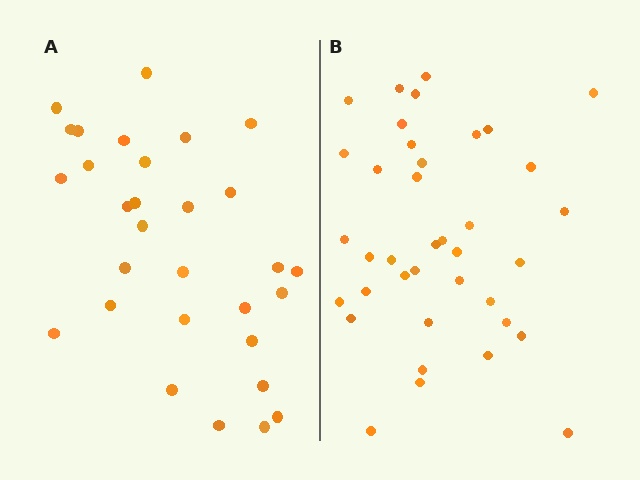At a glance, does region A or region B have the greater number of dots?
Region B (the right region) has more dots.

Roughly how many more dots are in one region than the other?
Region B has roughly 8 or so more dots than region A.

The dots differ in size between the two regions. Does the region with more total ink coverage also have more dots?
No. Region A has more total ink coverage because its dots are larger, but region B actually contains more individual dots. Total area can be misleading — the number of items is what matters here.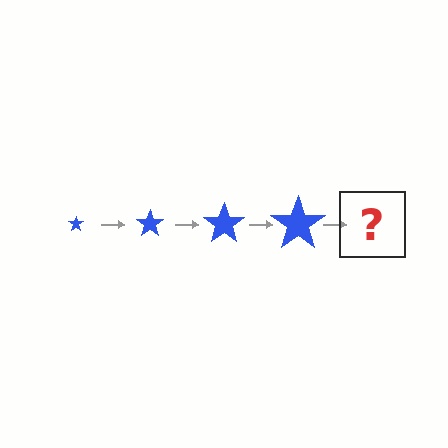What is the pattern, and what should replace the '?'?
The pattern is that the star gets progressively larger each step. The '?' should be a blue star, larger than the previous one.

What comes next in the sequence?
The next element should be a blue star, larger than the previous one.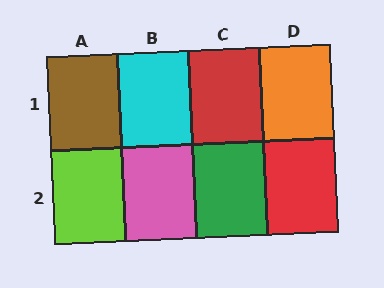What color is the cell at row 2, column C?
Green.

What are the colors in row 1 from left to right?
Brown, cyan, red, orange.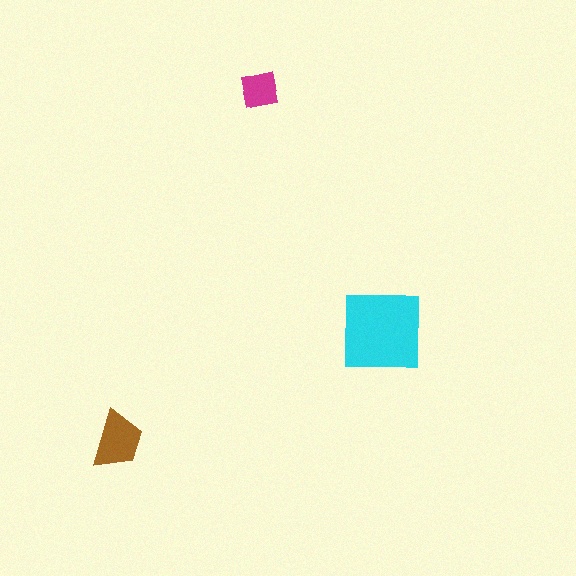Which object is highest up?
The magenta square is topmost.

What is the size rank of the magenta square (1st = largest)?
3rd.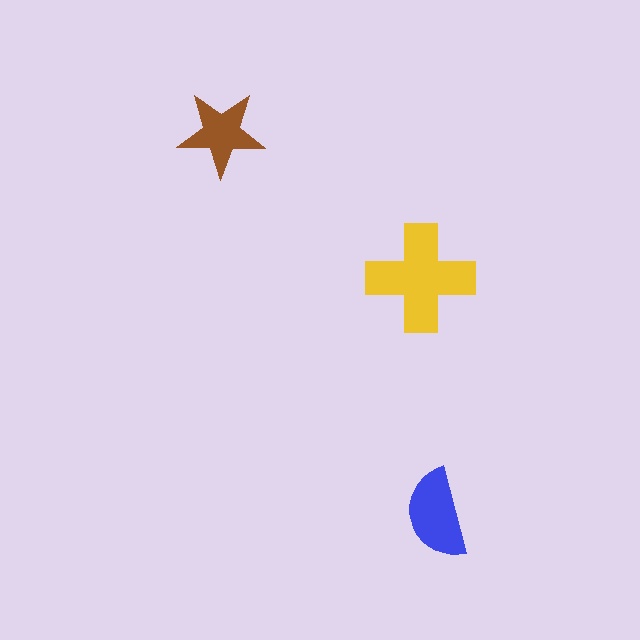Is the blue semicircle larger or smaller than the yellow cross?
Smaller.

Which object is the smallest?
The brown star.